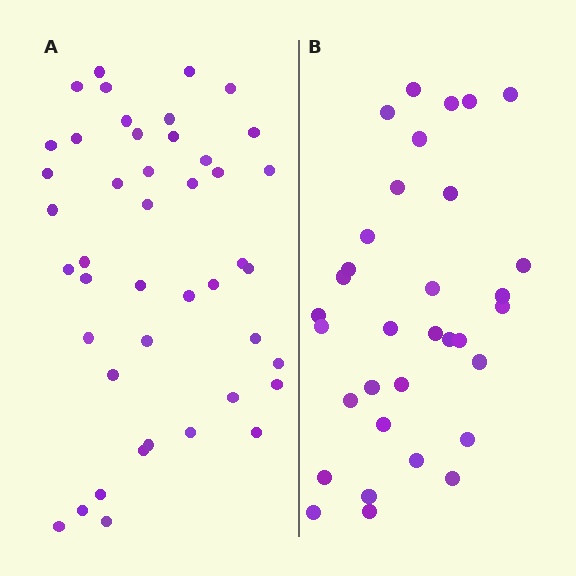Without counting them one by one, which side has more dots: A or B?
Region A (the left region) has more dots.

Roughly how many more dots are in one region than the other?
Region A has roughly 12 or so more dots than region B.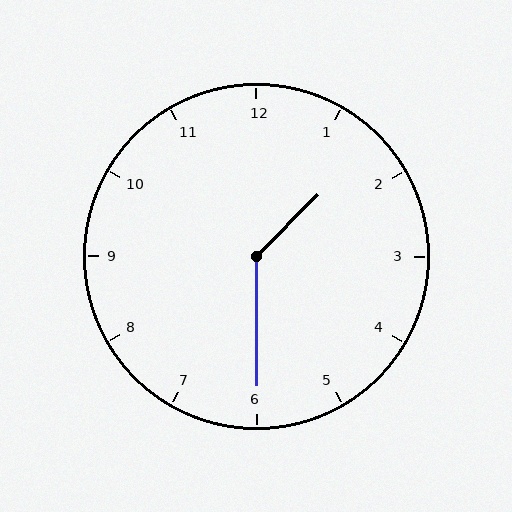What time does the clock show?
1:30.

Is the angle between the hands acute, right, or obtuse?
It is obtuse.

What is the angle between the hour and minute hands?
Approximately 135 degrees.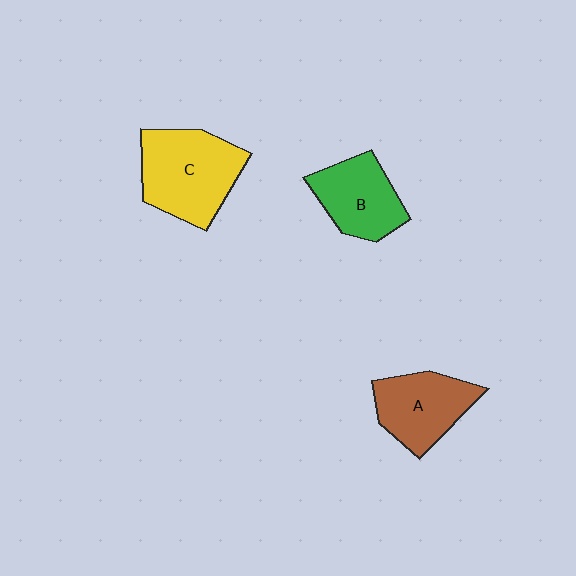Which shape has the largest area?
Shape C (yellow).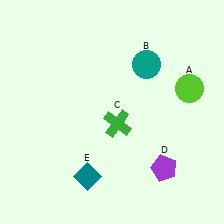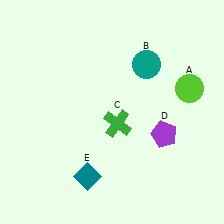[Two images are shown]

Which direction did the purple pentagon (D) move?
The purple pentagon (D) moved up.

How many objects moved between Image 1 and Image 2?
1 object moved between the two images.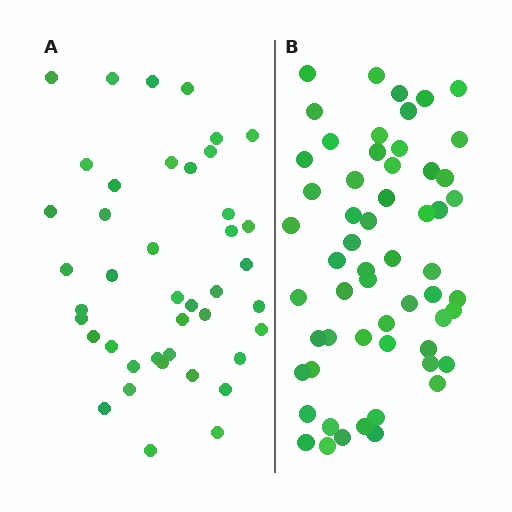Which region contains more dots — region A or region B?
Region B (the right region) has more dots.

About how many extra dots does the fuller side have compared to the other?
Region B has approximately 15 more dots than region A.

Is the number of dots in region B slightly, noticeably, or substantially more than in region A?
Region B has noticeably more, but not dramatically so. The ratio is roughly 1.4 to 1.